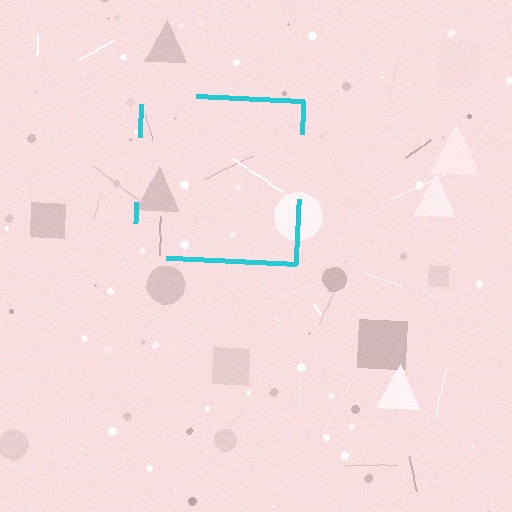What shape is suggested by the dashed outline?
The dashed outline suggests a square.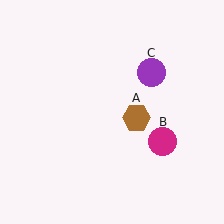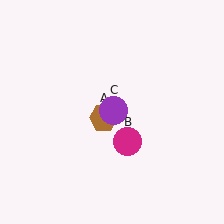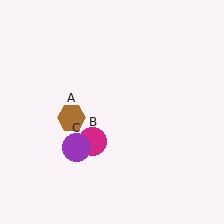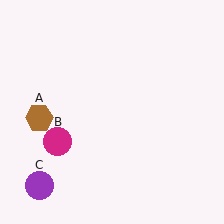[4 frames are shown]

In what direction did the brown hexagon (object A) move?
The brown hexagon (object A) moved left.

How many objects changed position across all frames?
3 objects changed position: brown hexagon (object A), magenta circle (object B), purple circle (object C).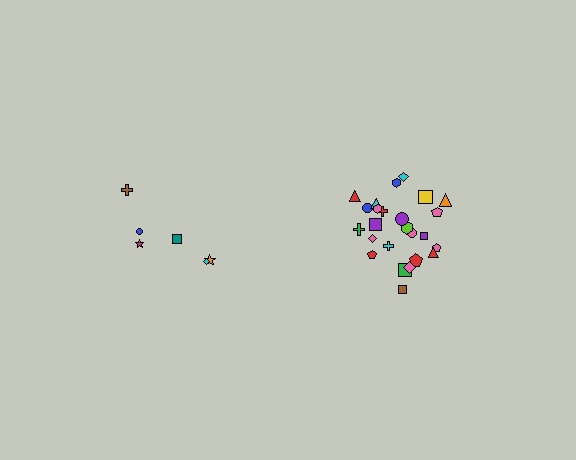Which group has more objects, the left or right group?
The right group.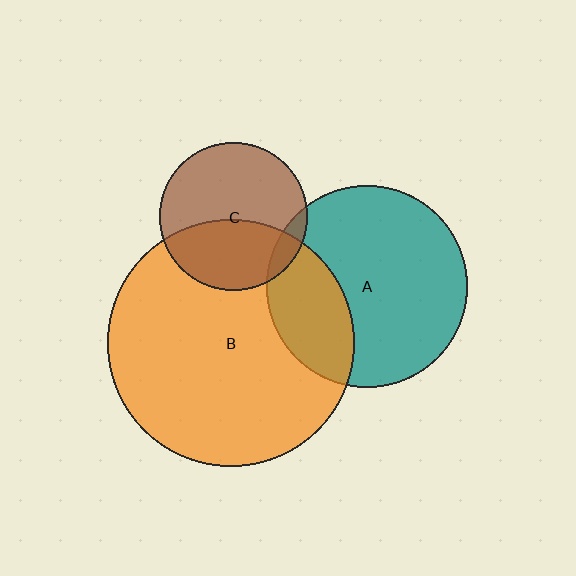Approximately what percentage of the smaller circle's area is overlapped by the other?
Approximately 10%.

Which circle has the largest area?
Circle B (orange).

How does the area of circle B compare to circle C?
Approximately 2.8 times.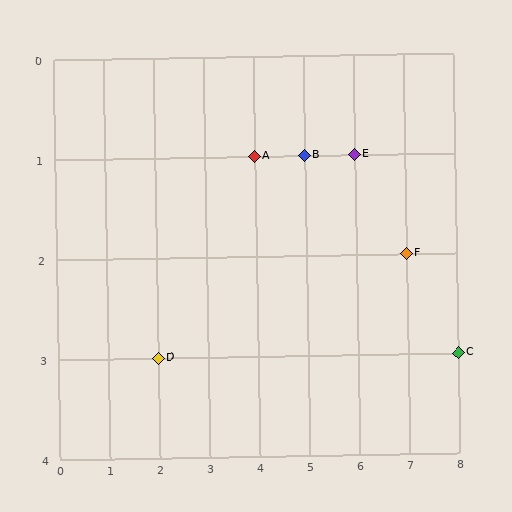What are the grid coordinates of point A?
Point A is at grid coordinates (4, 1).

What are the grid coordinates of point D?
Point D is at grid coordinates (2, 3).